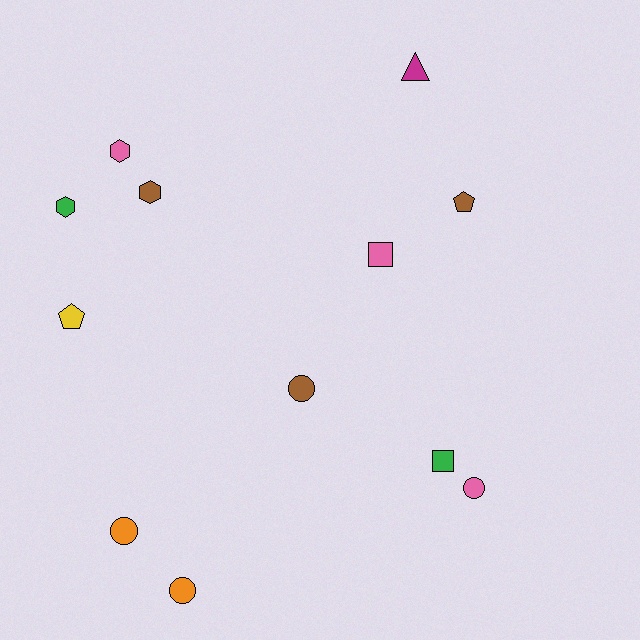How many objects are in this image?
There are 12 objects.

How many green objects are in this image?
There are 2 green objects.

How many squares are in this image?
There are 2 squares.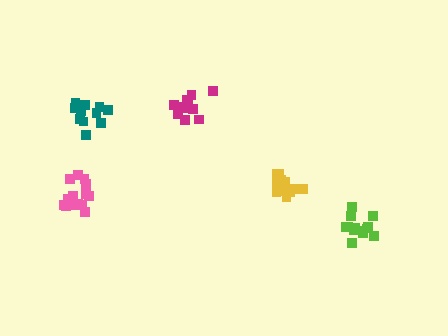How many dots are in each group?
Group 1: 15 dots, Group 2: 13 dots, Group 3: 14 dots, Group 4: 14 dots, Group 5: 12 dots (68 total).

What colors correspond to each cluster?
The clusters are colored: yellow, magenta, lime, pink, teal.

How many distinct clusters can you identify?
There are 5 distinct clusters.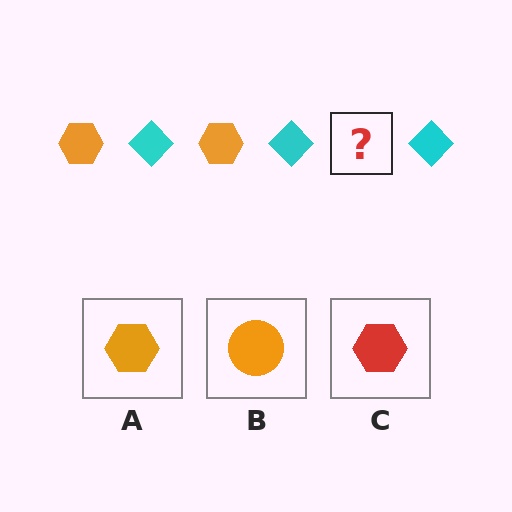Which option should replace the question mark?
Option A.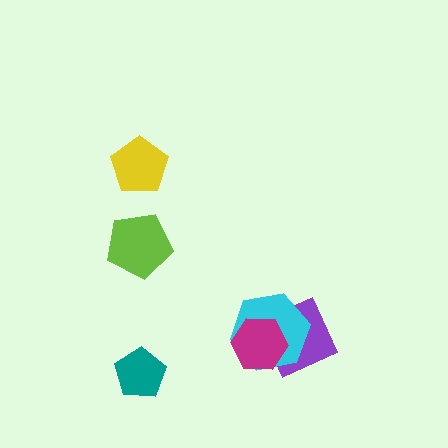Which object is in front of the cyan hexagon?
The magenta hexagon is in front of the cyan hexagon.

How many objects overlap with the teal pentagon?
0 objects overlap with the teal pentagon.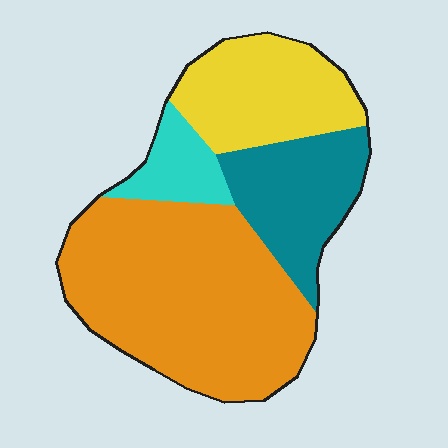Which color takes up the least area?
Cyan, at roughly 10%.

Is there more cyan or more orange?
Orange.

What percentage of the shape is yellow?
Yellow takes up about one fifth (1/5) of the shape.